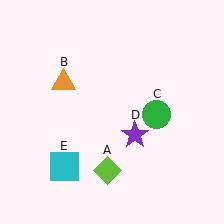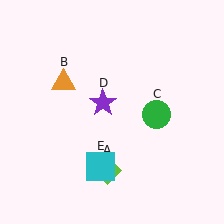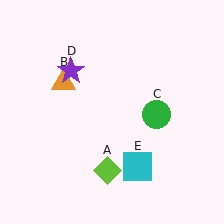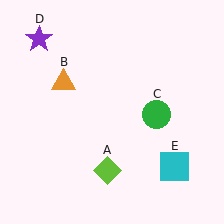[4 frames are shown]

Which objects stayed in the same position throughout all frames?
Lime diamond (object A) and orange triangle (object B) and green circle (object C) remained stationary.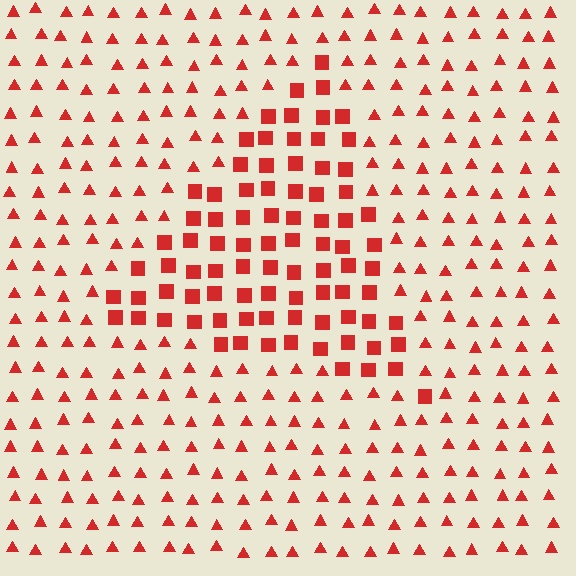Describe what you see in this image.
The image is filled with small red elements arranged in a uniform grid. A triangle-shaped region contains squares, while the surrounding area contains triangles. The boundary is defined purely by the change in element shape.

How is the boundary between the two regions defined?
The boundary is defined by a change in element shape: squares inside vs. triangles outside. All elements share the same color and spacing.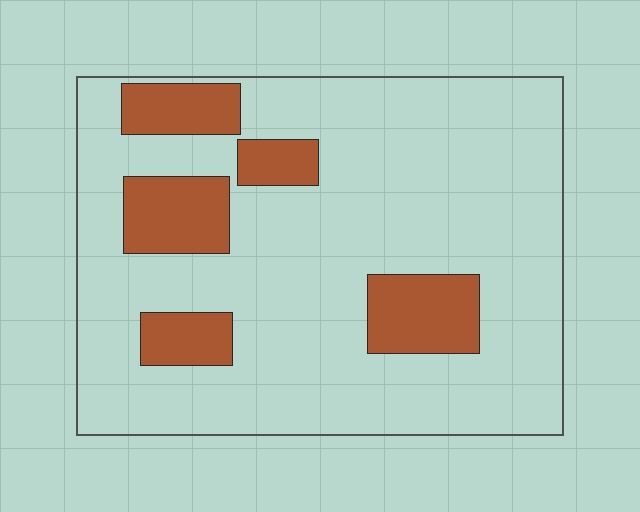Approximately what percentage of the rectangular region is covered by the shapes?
Approximately 20%.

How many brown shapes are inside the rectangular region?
5.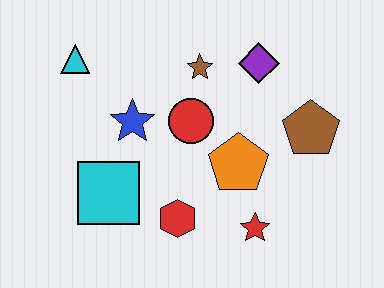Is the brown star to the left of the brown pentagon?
Yes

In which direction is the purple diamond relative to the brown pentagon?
The purple diamond is above the brown pentagon.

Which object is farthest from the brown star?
The red star is farthest from the brown star.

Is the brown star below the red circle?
No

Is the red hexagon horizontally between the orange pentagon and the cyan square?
Yes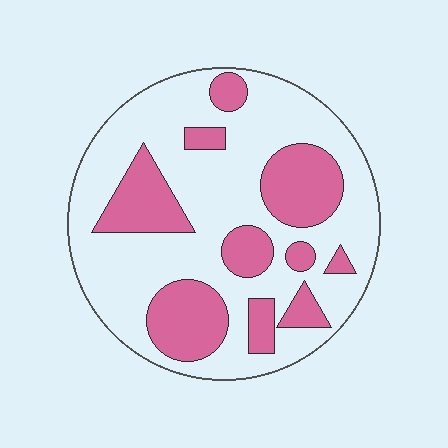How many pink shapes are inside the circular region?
10.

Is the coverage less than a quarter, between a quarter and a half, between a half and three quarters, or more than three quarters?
Between a quarter and a half.